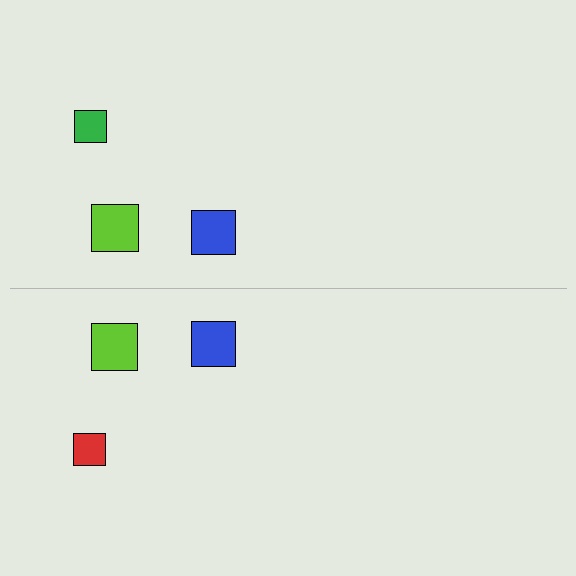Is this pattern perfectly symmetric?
No, the pattern is not perfectly symmetric. The red square on the bottom side breaks the symmetry — its mirror counterpart is green.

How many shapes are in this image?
There are 6 shapes in this image.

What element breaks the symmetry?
The red square on the bottom side breaks the symmetry — its mirror counterpart is green.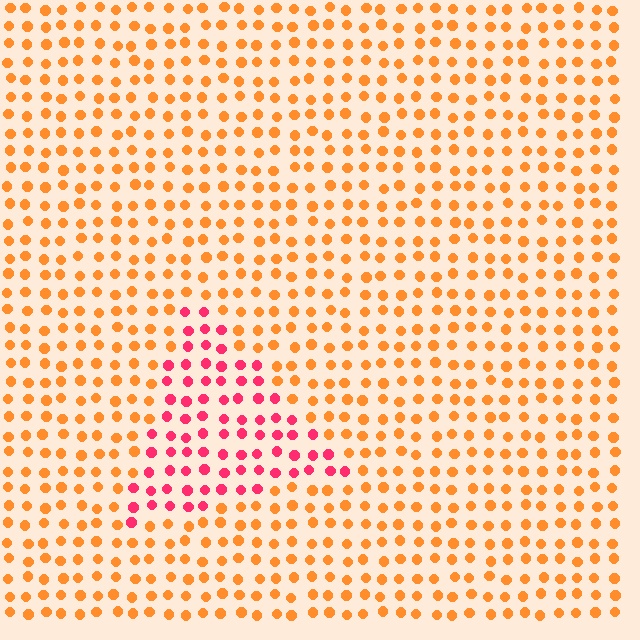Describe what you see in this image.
The image is filled with small orange elements in a uniform arrangement. A triangle-shaped region is visible where the elements are tinted to a slightly different hue, forming a subtle color boundary.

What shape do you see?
I see a triangle.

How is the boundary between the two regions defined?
The boundary is defined purely by a slight shift in hue (about 47 degrees). Spacing, size, and orientation are identical on both sides.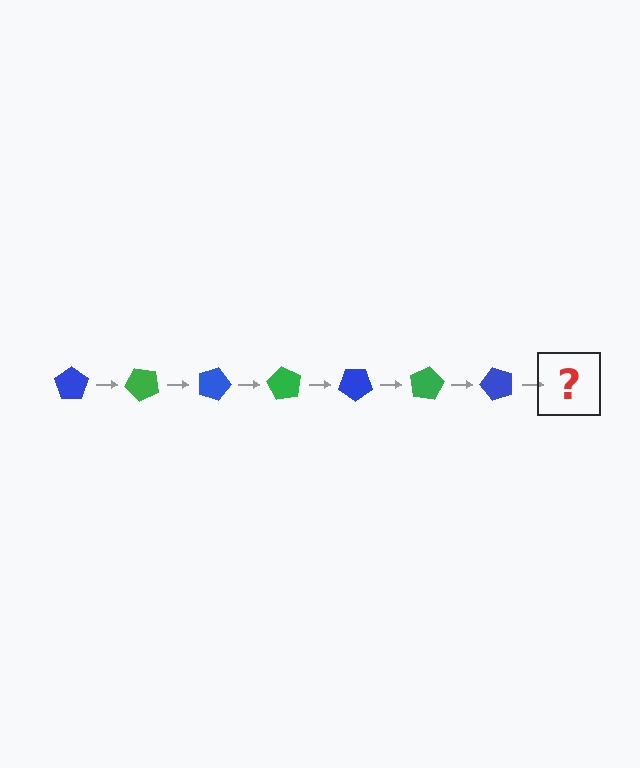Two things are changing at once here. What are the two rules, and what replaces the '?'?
The two rules are that it rotates 45 degrees each step and the color cycles through blue and green. The '?' should be a green pentagon, rotated 315 degrees from the start.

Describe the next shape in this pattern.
It should be a green pentagon, rotated 315 degrees from the start.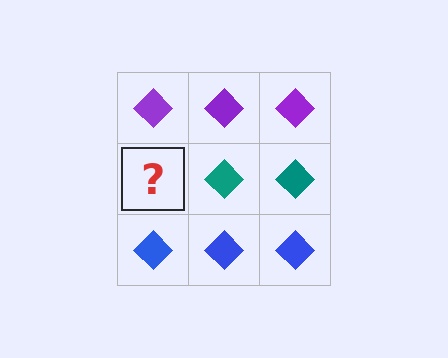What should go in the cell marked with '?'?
The missing cell should contain a teal diamond.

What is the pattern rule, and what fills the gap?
The rule is that each row has a consistent color. The gap should be filled with a teal diamond.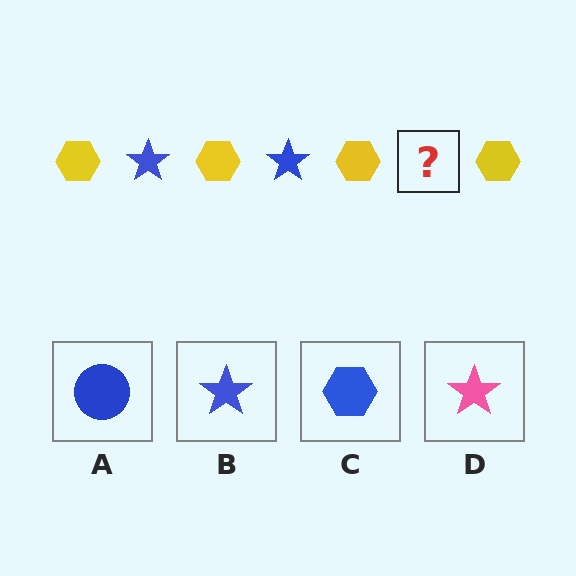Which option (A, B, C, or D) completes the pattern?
B.